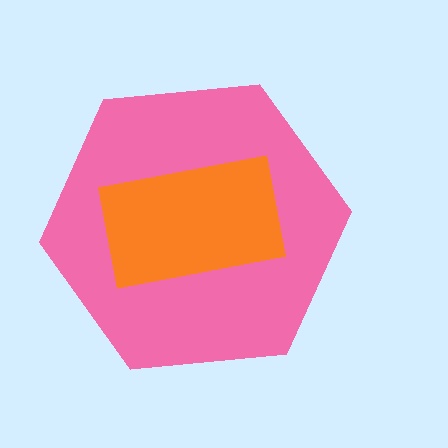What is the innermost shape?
The orange rectangle.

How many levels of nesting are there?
2.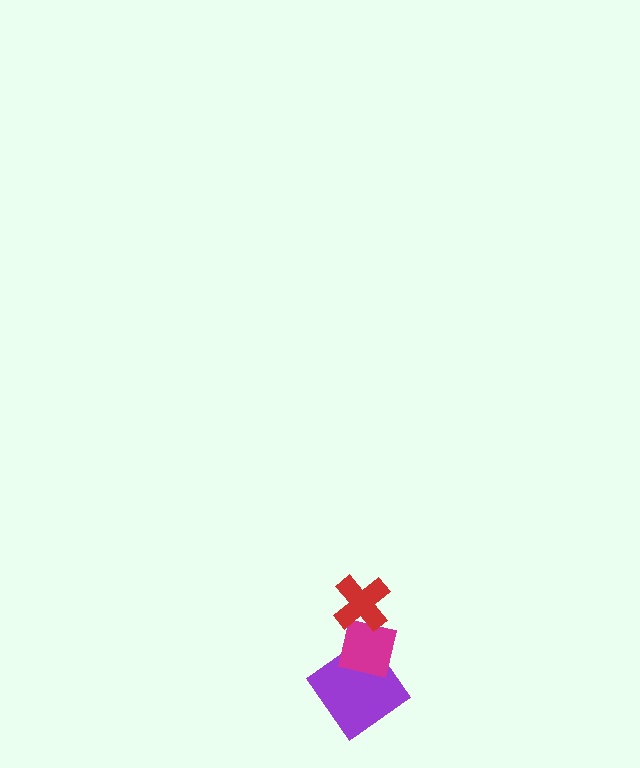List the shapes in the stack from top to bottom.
From top to bottom: the red cross, the magenta square, the purple diamond.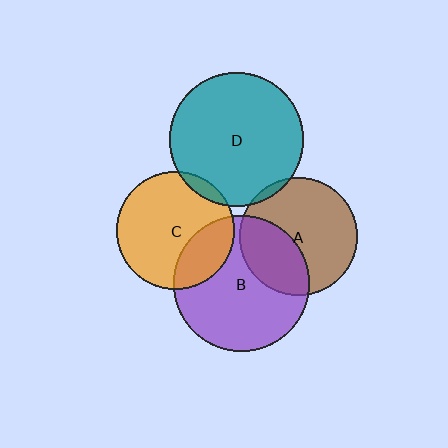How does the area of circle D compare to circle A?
Approximately 1.3 times.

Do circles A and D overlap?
Yes.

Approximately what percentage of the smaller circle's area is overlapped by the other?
Approximately 5%.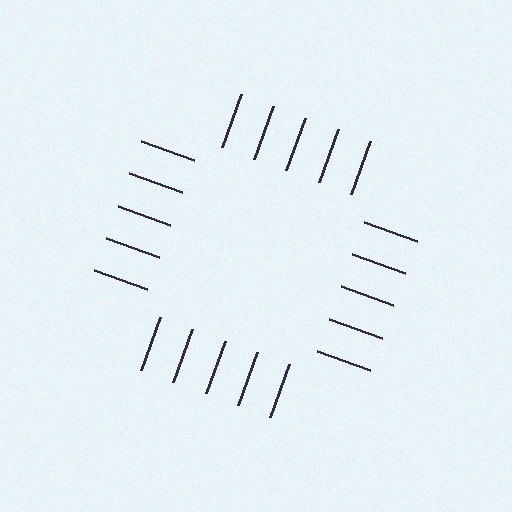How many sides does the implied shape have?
4 sides — the line-ends trace a square.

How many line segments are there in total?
20 — 5 along each of the 4 edges.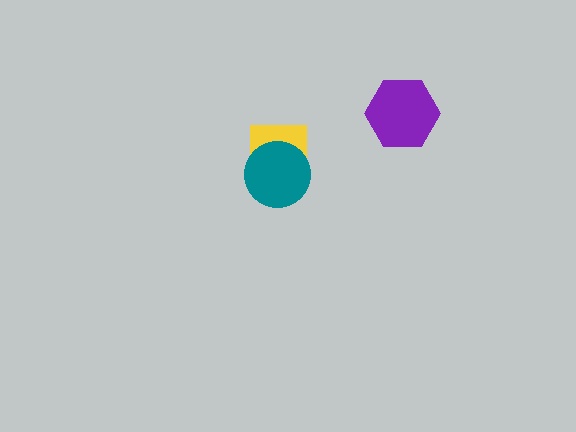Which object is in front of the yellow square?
The teal circle is in front of the yellow square.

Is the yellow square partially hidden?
Yes, it is partially covered by another shape.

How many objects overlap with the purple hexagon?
0 objects overlap with the purple hexagon.